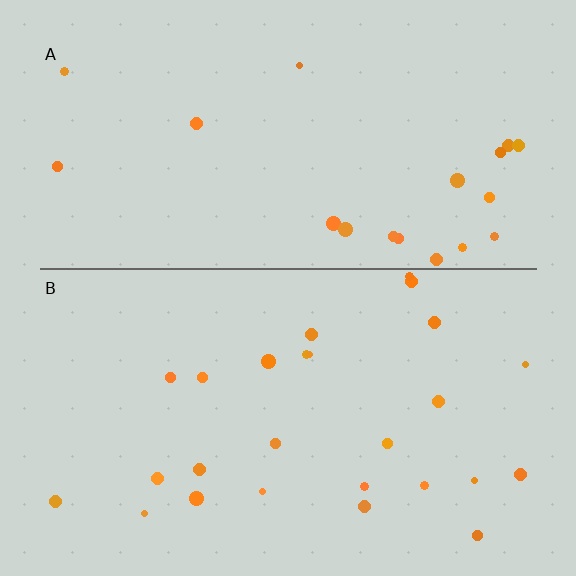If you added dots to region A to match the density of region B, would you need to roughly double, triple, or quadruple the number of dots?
Approximately double.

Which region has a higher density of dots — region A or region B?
B (the bottom).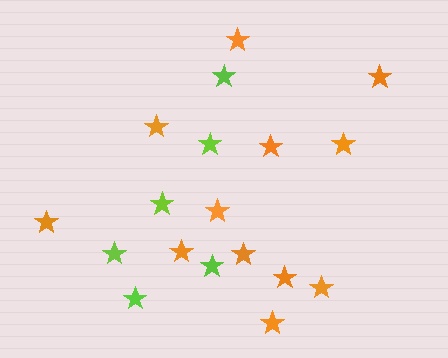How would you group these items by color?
There are 2 groups: one group of lime stars (6) and one group of orange stars (12).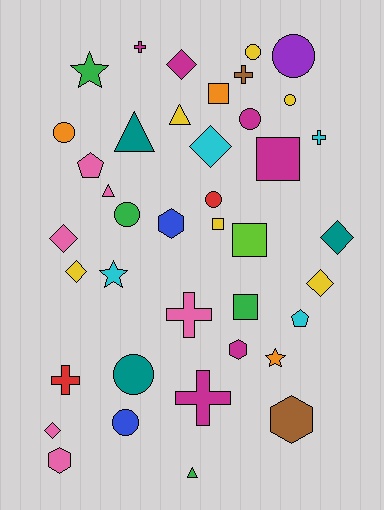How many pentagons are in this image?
There are 2 pentagons.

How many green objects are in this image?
There are 4 green objects.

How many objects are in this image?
There are 40 objects.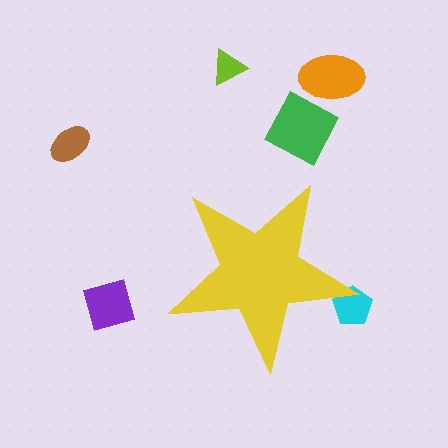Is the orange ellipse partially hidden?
No, the orange ellipse is fully visible.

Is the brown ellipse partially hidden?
No, the brown ellipse is fully visible.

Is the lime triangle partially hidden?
No, the lime triangle is fully visible.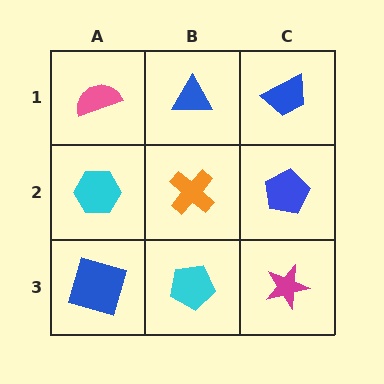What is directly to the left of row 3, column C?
A cyan pentagon.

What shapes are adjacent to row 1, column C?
A blue pentagon (row 2, column C), a blue triangle (row 1, column B).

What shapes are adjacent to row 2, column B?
A blue triangle (row 1, column B), a cyan pentagon (row 3, column B), a cyan hexagon (row 2, column A), a blue pentagon (row 2, column C).